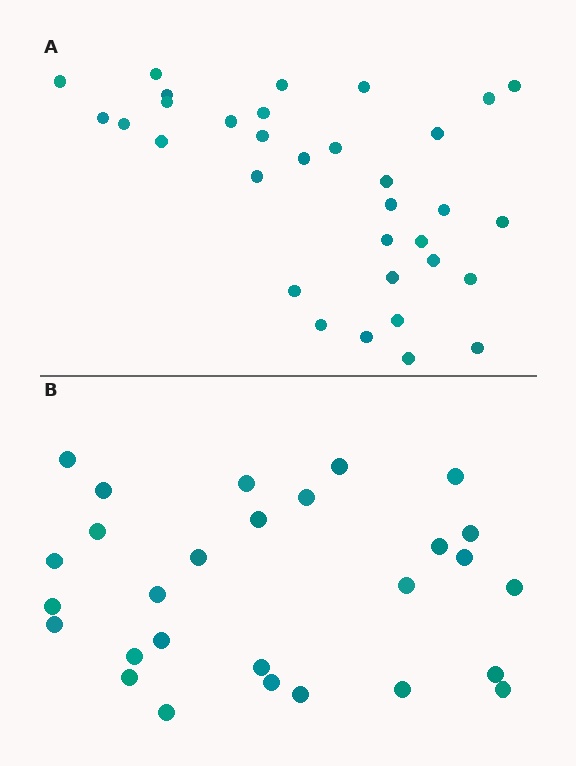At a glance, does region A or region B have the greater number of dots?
Region A (the top region) has more dots.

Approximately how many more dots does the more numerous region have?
Region A has about 5 more dots than region B.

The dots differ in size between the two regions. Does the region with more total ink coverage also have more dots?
No. Region B has more total ink coverage because its dots are larger, but region A actually contains more individual dots. Total area can be misleading — the number of items is what matters here.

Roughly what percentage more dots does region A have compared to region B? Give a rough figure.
About 20% more.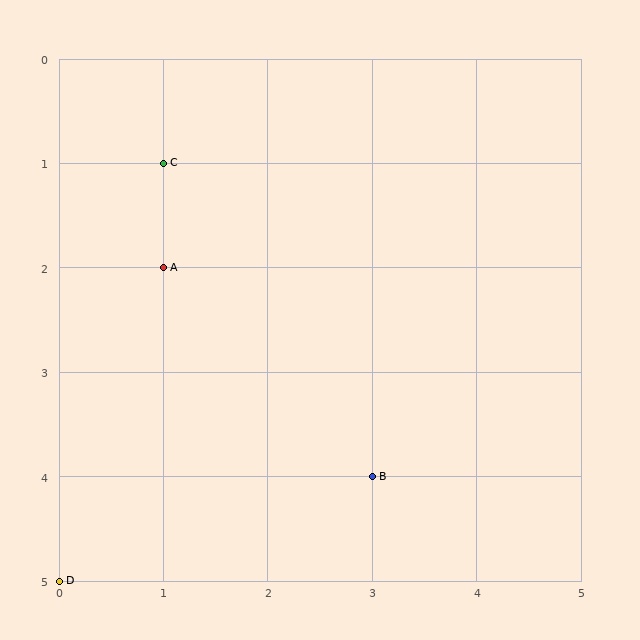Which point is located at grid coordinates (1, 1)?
Point C is at (1, 1).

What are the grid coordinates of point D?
Point D is at grid coordinates (0, 5).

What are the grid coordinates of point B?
Point B is at grid coordinates (3, 4).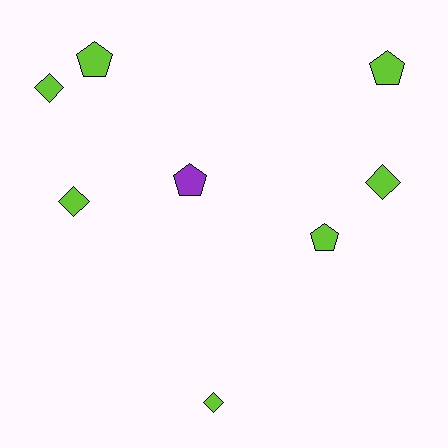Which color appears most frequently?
Lime, with 7 objects.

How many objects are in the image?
There are 8 objects.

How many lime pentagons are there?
There are 3 lime pentagons.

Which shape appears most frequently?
Diamond, with 4 objects.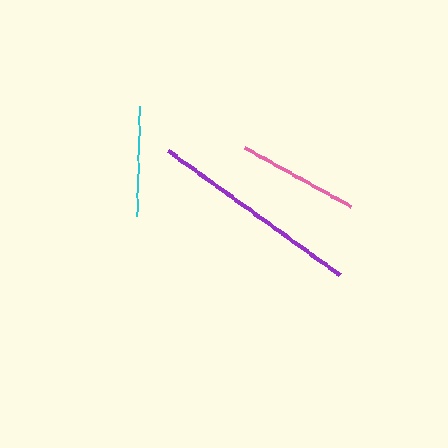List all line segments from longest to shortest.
From longest to shortest: purple, pink, cyan.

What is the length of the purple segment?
The purple segment is approximately 212 pixels long.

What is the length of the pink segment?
The pink segment is approximately 121 pixels long.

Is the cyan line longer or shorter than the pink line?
The pink line is longer than the cyan line.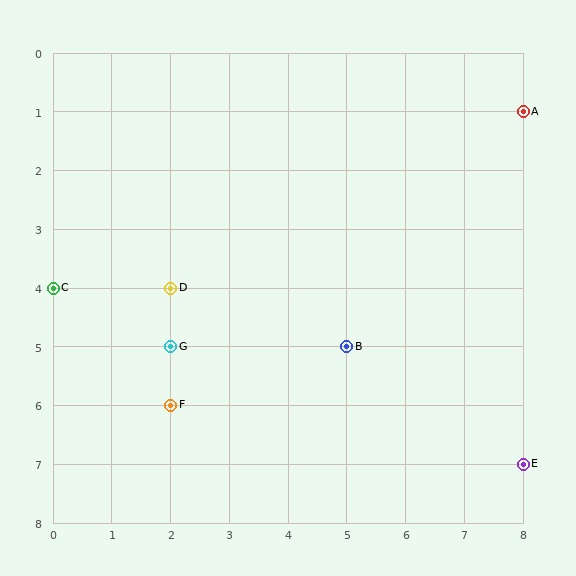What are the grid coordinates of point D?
Point D is at grid coordinates (2, 4).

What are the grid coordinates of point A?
Point A is at grid coordinates (8, 1).